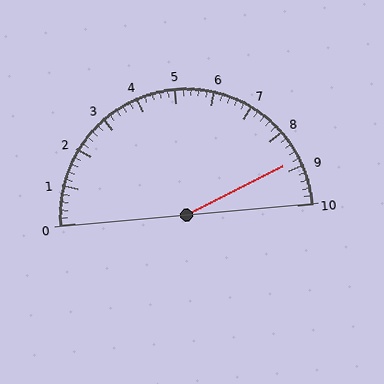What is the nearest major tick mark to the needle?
The nearest major tick mark is 9.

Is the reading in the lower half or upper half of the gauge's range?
The reading is in the upper half of the range (0 to 10).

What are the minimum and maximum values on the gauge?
The gauge ranges from 0 to 10.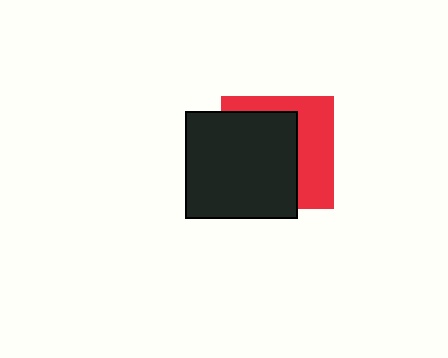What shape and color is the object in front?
The object in front is a black rectangle.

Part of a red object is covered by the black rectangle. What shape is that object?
It is a square.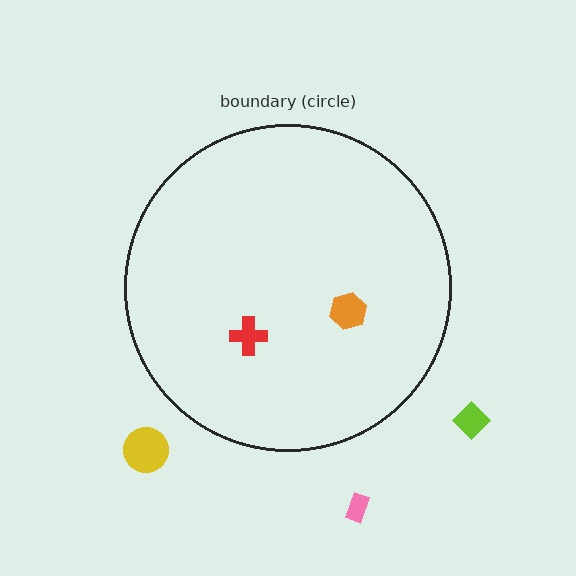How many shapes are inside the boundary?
2 inside, 3 outside.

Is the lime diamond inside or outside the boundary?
Outside.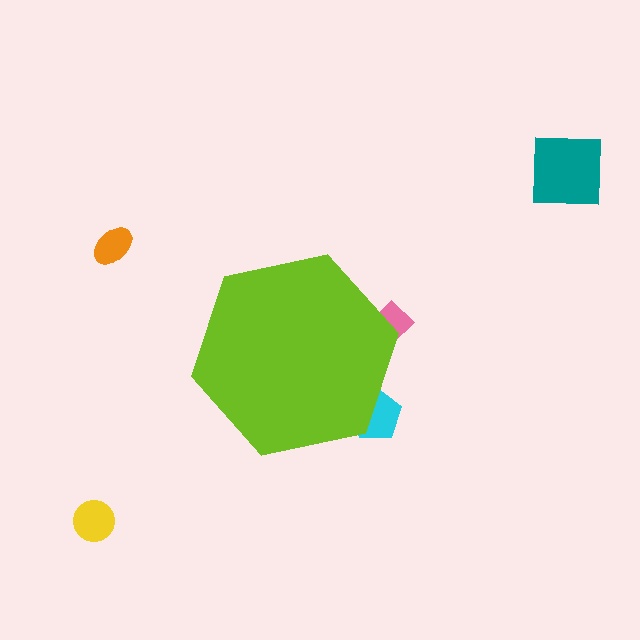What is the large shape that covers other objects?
A lime hexagon.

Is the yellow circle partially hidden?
No, the yellow circle is fully visible.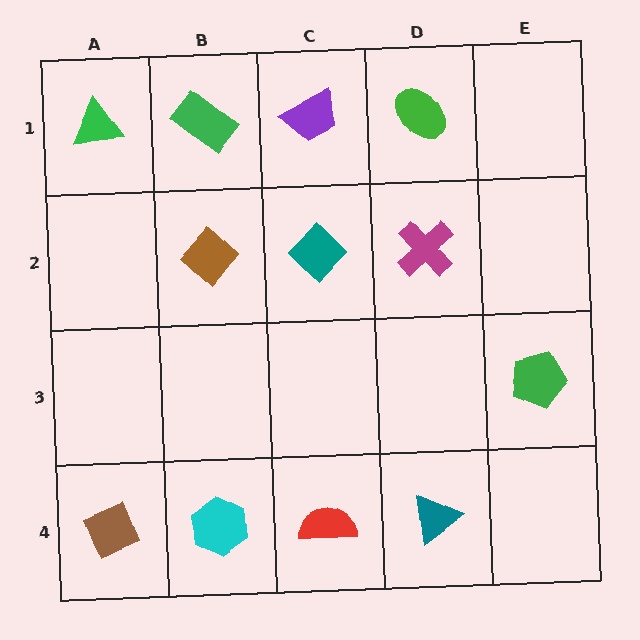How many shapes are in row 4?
4 shapes.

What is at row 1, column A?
A green triangle.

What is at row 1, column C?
A purple trapezoid.